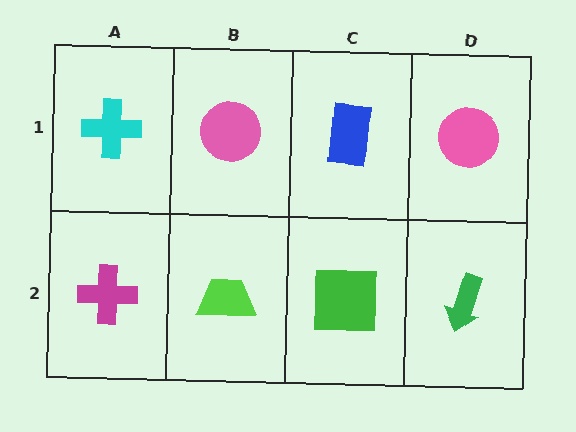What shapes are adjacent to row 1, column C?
A green square (row 2, column C), a pink circle (row 1, column B), a pink circle (row 1, column D).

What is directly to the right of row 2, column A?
A lime trapezoid.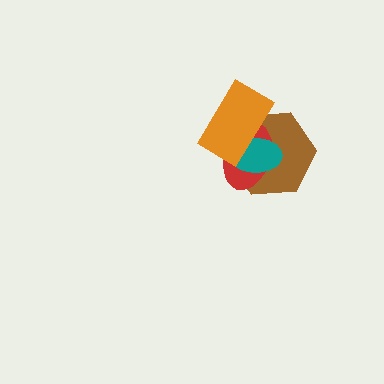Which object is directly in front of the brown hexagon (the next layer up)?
The red ellipse is directly in front of the brown hexagon.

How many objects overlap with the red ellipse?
3 objects overlap with the red ellipse.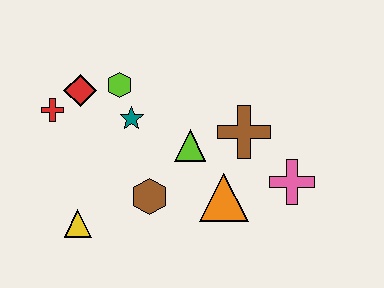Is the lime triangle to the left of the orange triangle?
Yes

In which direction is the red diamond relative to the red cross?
The red diamond is to the right of the red cross.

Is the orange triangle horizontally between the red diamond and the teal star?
No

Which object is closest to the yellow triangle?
The brown hexagon is closest to the yellow triangle.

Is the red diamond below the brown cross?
No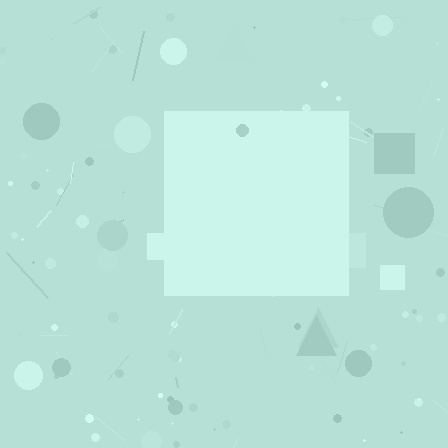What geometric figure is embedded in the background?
A square is embedded in the background.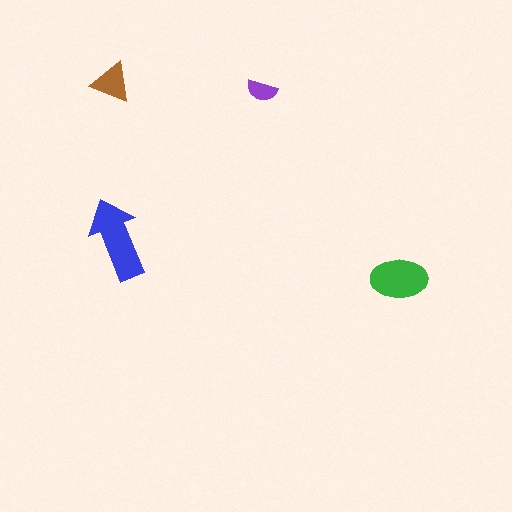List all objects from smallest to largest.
The purple semicircle, the brown triangle, the green ellipse, the blue arrow.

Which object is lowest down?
The green ellipse is bottommost.